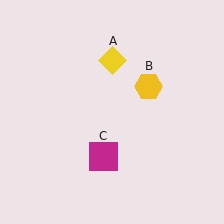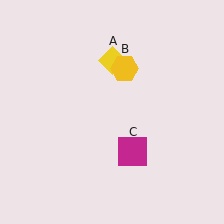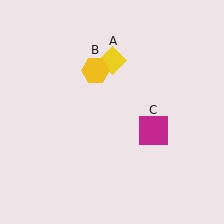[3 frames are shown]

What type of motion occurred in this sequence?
The yellow hexagon (object B), magenta square (object C) rotated counterclockwise around the center of the scene.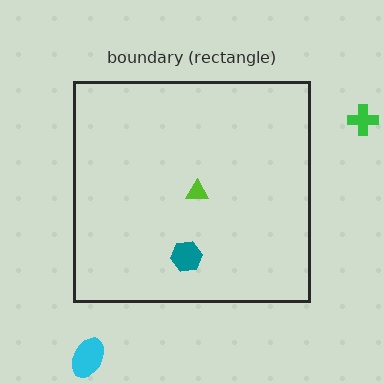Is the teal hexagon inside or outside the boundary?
Inside.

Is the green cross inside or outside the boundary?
Outside.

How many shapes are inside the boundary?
2 inside, 2 outside.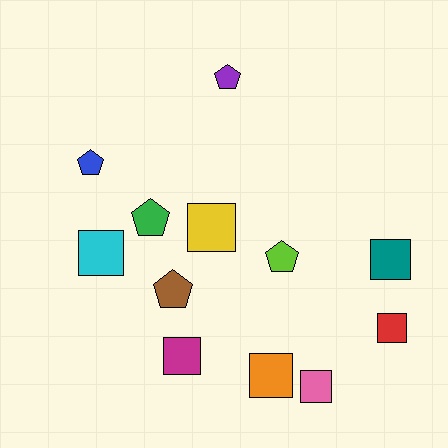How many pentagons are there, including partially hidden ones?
There are 5 pentagons.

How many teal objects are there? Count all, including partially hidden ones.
There is 1 teal object.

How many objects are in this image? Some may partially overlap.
There are 12 objects.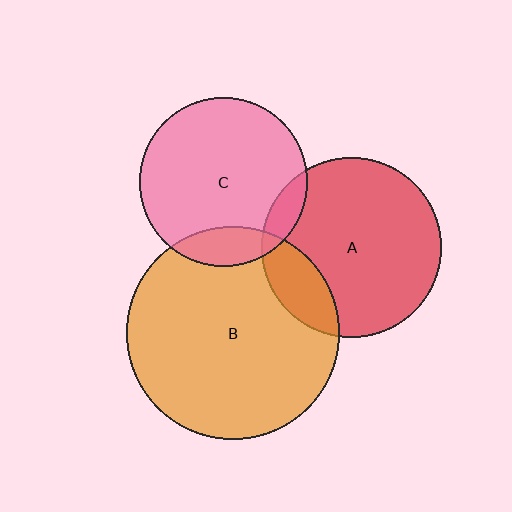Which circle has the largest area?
Circle B (orange).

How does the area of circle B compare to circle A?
Approximately 1.4 times.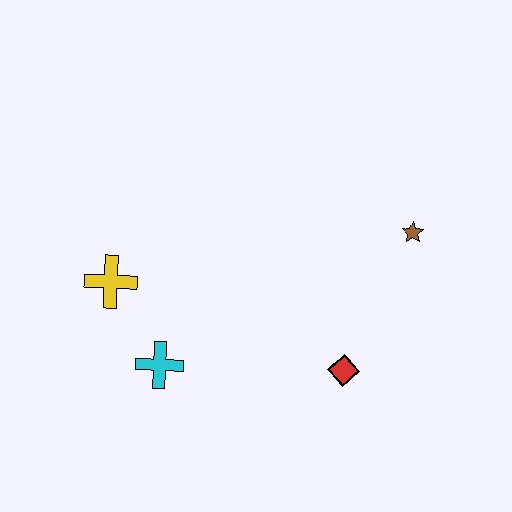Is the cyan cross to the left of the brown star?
Yes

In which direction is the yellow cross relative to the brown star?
The yellow cross is to the left of the brown star.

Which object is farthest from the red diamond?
The yellow cross is farthest from the red diamond.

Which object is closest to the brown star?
The red diamond is closest to the brown star.